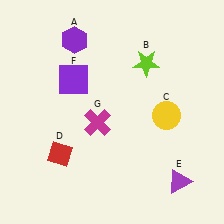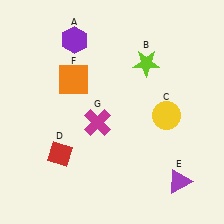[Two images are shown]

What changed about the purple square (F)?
In Image 1, F is purple. In Image 2, it changed to orange.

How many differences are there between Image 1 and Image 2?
There is 1 difference between the two images.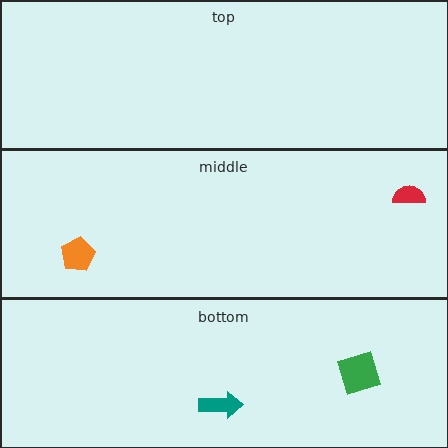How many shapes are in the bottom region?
2.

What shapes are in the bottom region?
The teal arrow, the green square.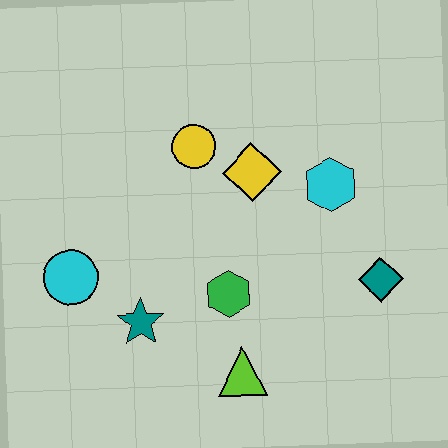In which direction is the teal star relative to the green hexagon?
The teal star is to the left of the green hexagon.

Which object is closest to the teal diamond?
The cyan hexagon is closest to the teal diamond.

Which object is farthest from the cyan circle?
The teal diamond is farthest from the cyan circle.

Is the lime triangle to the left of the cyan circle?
No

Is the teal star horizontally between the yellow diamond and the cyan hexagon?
No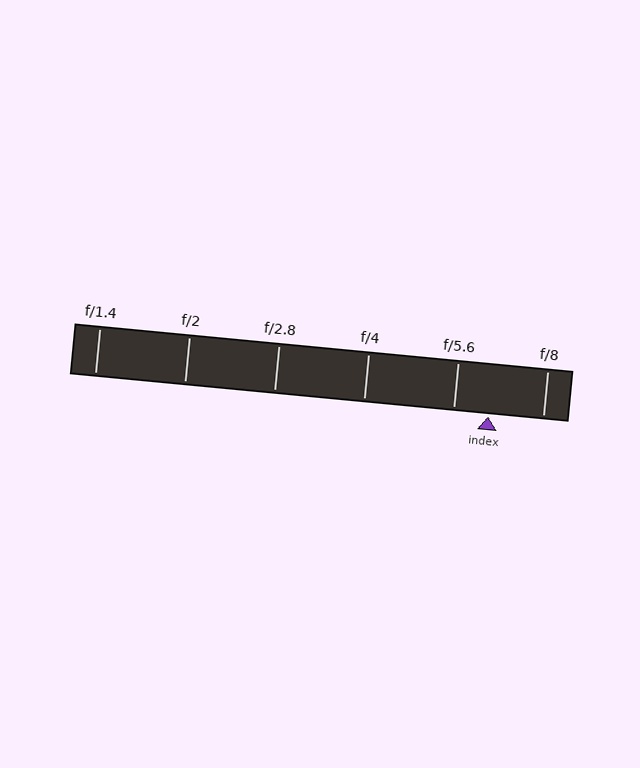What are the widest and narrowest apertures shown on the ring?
The widest aperture shown is f/1.4 and the narrowest is f/8.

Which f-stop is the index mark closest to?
The index mark is closest to f/5.6.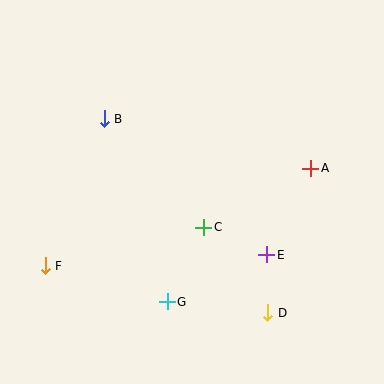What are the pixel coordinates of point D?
Point D is at (268, 313).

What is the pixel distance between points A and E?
The distance between A and E is 97 pixels.